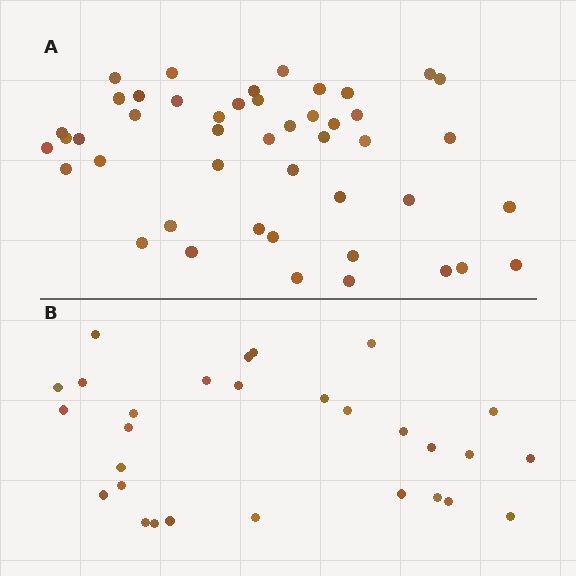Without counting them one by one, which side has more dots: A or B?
Region A (the top region) has more dots.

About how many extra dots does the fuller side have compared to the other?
Region A has approximately 15 more dots than region B.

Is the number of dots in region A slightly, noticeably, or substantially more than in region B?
Region A has substantially more. The ratio is roughly 1.6 to 1.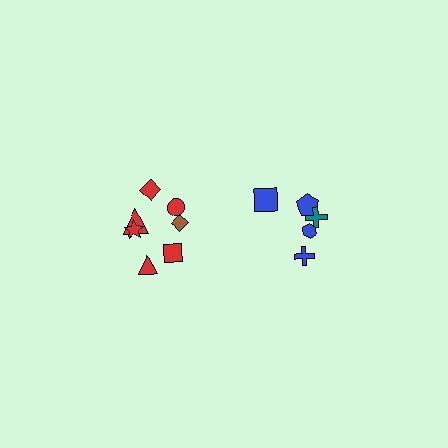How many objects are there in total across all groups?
There are 12 objects.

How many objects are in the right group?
There are 5 objects.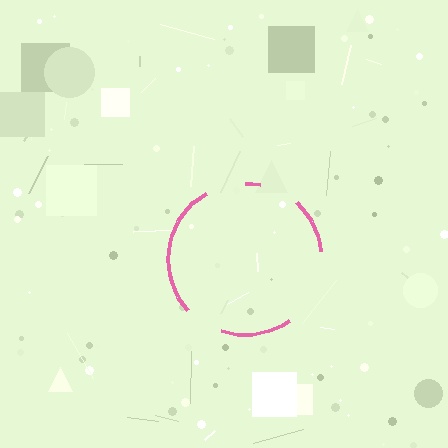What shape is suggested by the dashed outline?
The dashed outline suggests a circle.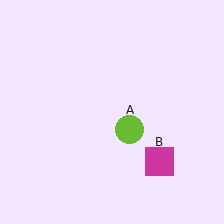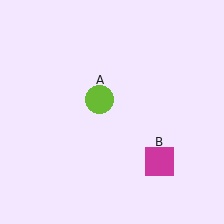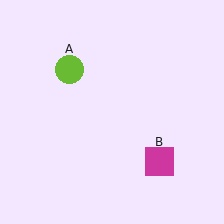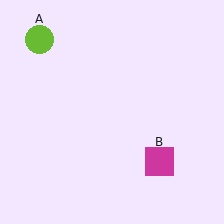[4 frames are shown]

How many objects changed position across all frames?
1 object changed position: lime circle (object A).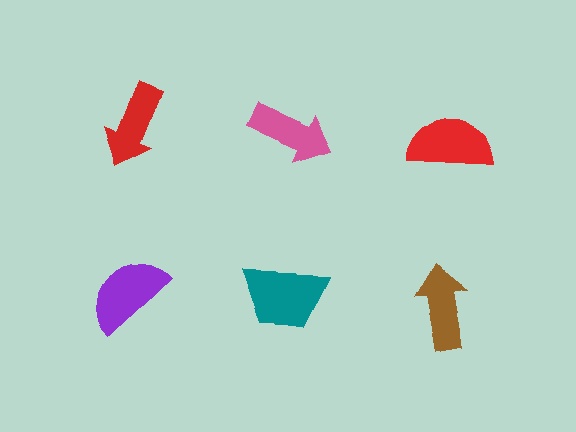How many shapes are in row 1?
3 shapes.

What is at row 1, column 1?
A red arrow.